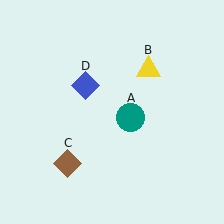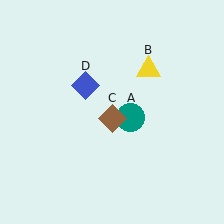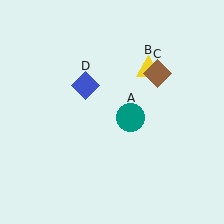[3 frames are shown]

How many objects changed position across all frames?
1 object changed position: brown diamond (object C).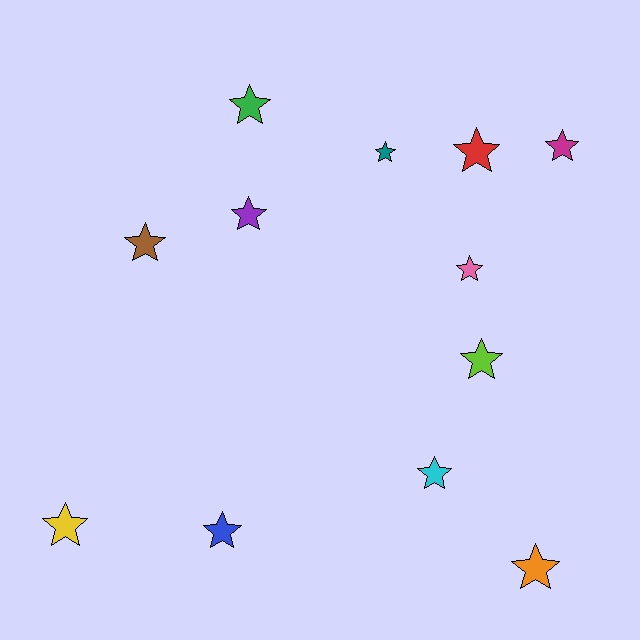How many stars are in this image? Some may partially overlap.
There are 12 stars.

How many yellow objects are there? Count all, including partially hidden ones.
There is 1 yellow object.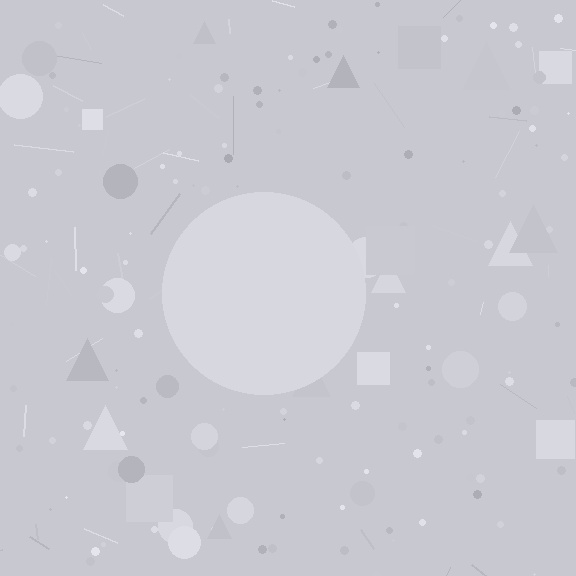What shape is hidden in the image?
A circle is hidden in the image.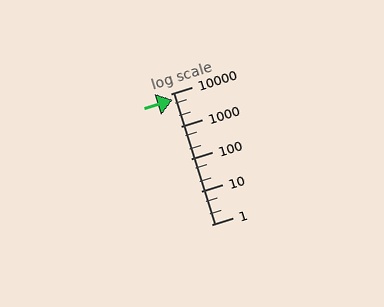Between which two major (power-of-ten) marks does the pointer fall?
The pointer is between 1000 and 10000.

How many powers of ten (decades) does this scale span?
The scale spans 4 decades, from 1 to 10000.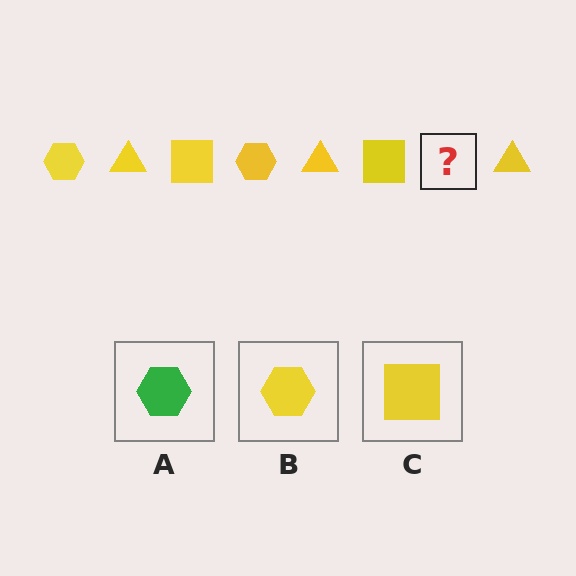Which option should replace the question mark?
Option B.